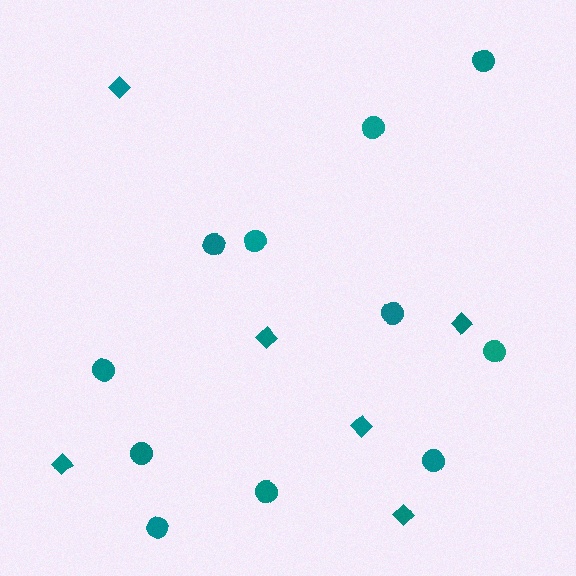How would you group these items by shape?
There are 2 groups: one group of diamonds (6) and one group of circles (11).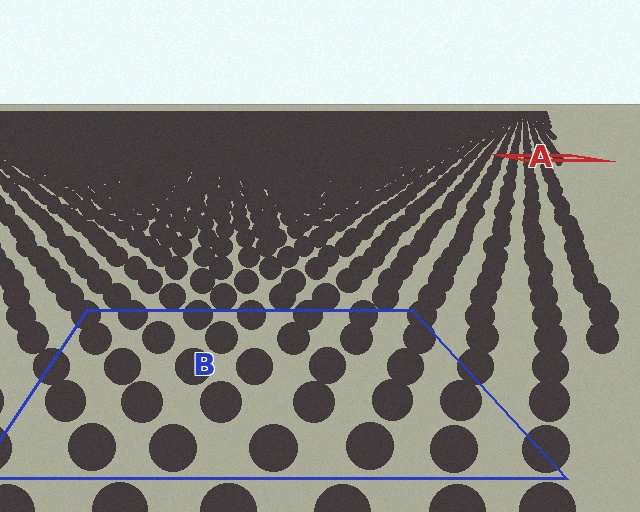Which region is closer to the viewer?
Region B is closer. The texture elements there are larger and more spread out.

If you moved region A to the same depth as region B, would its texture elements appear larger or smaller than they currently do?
They would appear larger. At a closer depth, the same texture elements are projected at a bigger on-screen size.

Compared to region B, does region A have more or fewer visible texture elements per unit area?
Region A has more texture elements per unit area — they are packed more densely because it is farther away.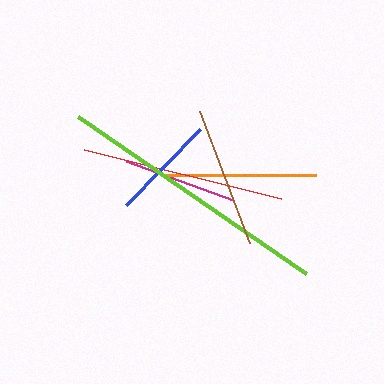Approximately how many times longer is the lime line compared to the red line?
The lime line is approximately 1.4 times the length of the red line.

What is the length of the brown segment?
The brown segment is approximately 141 pixels long.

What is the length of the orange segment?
The orange segment is approximately 155 pixels long.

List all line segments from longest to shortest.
From longest to shortest: lime, red, orange, brown, magenta, blue.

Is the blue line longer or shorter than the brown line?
The brown line is longer than the blue line.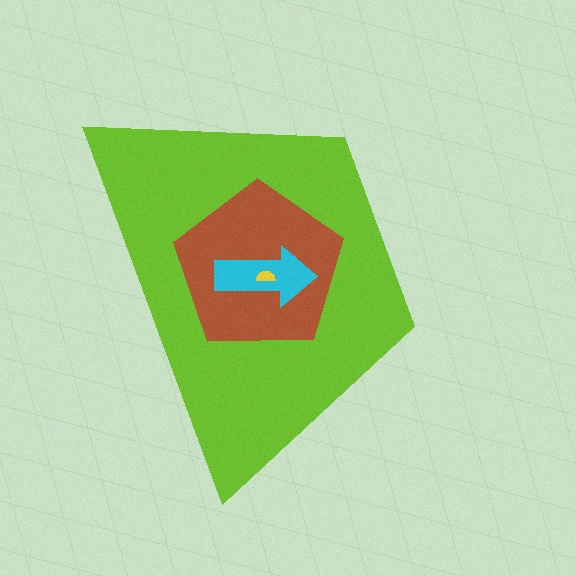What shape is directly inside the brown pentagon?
The cyan arrow.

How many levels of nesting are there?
4.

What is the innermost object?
The yellow semicircle.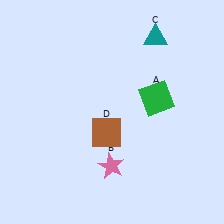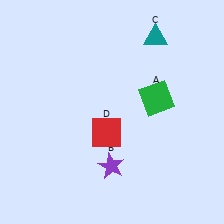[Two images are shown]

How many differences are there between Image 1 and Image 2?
There are 2 differences between the two images.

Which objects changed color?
B changed from pink to purple. D changed from brown to red.